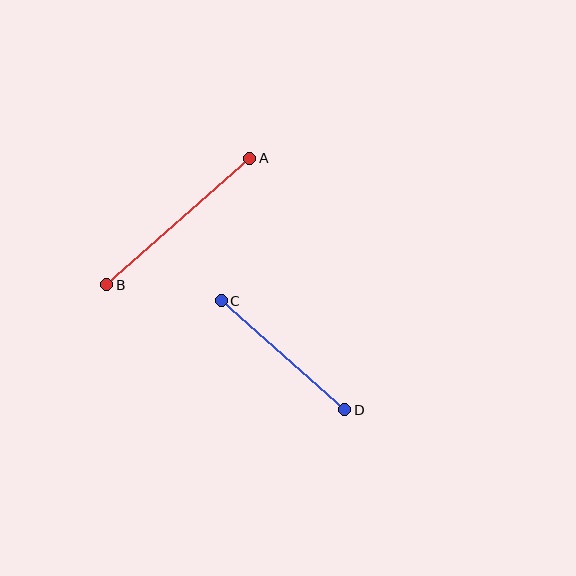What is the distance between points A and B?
The distance is approximately 191 pixels.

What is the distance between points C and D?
The distance is approximately 165 pixels.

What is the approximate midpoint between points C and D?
The midpoint is at approximately (283, 355) pixels.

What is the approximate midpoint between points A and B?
The midpoint is at approximately (178, 221) pixels.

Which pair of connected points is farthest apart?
Points A and B are farthest apart.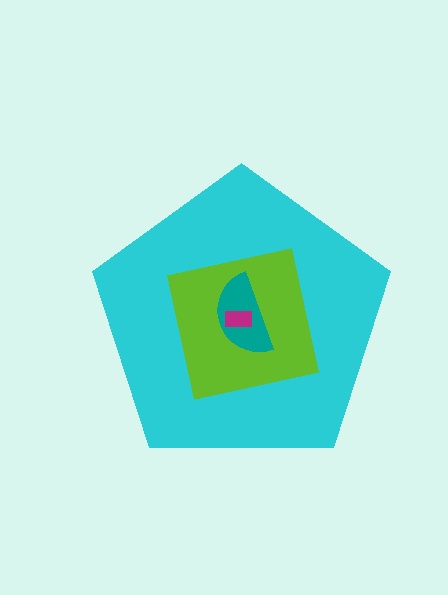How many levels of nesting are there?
4.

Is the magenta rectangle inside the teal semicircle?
Yes.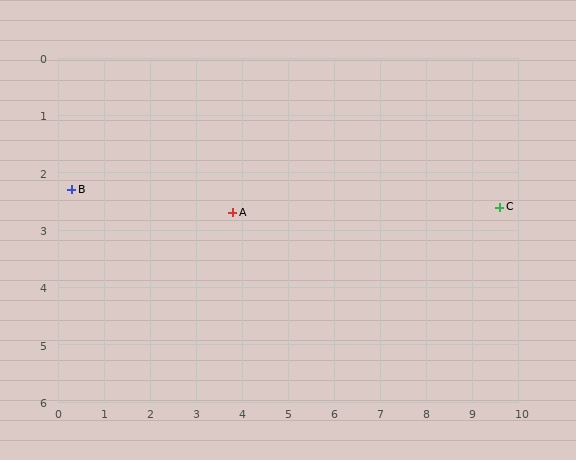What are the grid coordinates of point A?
Point A is at approximately (3.8, 2.7).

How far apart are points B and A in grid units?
Points B and A are about 3.5 grid units apart.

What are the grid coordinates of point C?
Point C is at approximately (9.6, 2.6).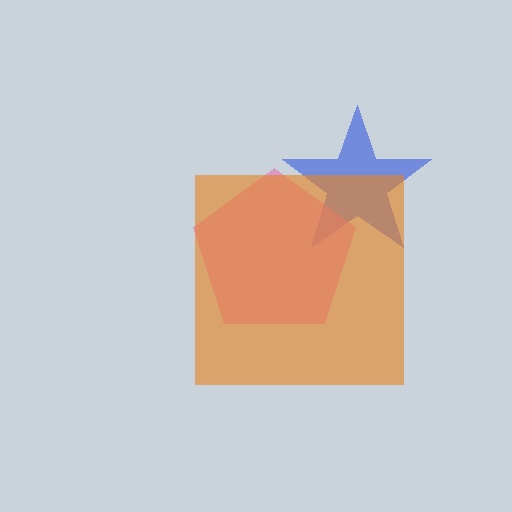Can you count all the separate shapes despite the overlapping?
Yes, there are 3 separate shapes.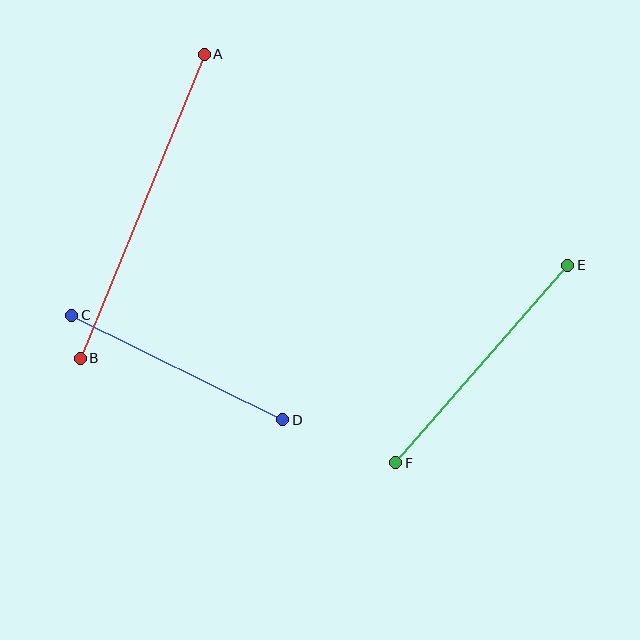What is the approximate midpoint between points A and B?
The midpoint is at approximately (142, 206) pixels.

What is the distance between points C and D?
The distance is approximately 235 pixels.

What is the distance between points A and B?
The distance is approximately 328 pixels.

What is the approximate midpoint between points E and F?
The midpoint is at approximately (482, 364) pixels.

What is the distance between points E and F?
The distance is approximately 262 pixels.